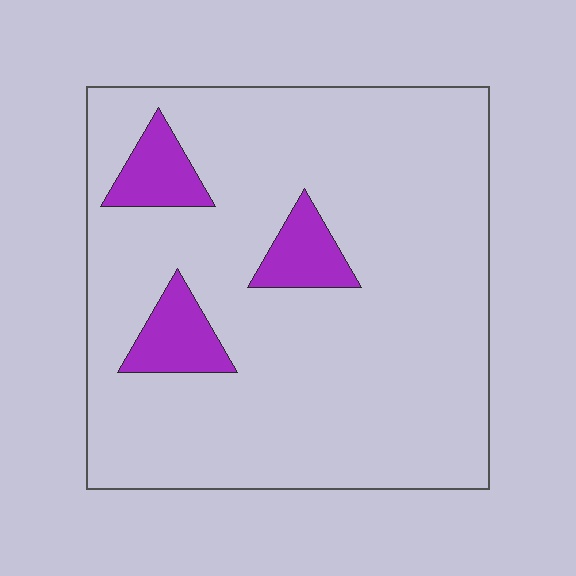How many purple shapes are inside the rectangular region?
3.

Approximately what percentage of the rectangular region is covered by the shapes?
Approximately 10%.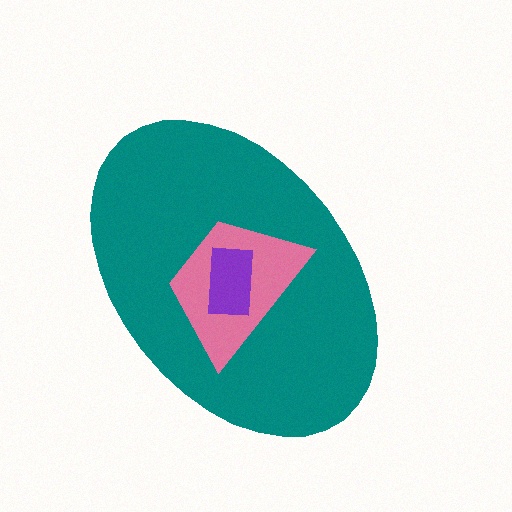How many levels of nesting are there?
3.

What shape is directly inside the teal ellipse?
The pink trapezoid.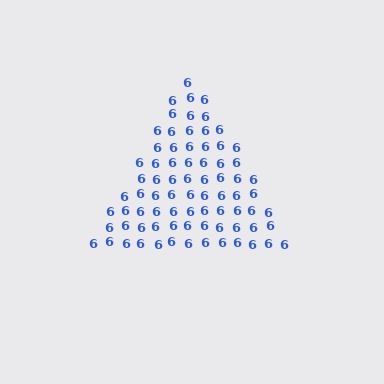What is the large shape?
The large shape is a triangle.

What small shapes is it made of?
It is made of small digit 6's.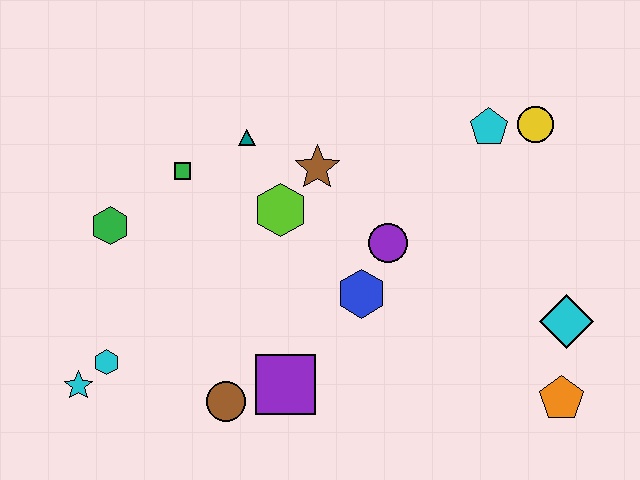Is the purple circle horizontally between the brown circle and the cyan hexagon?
No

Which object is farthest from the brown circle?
The yellow circle is farthest from the brown circle.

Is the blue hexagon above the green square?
No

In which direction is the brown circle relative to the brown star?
The brown circle is below the brown star.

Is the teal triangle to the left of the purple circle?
Yes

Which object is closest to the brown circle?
The purple square is closest to the brown circle.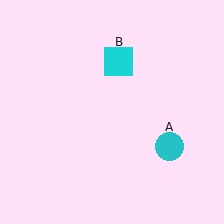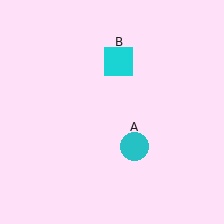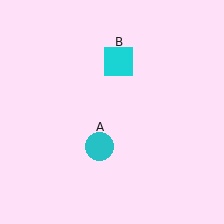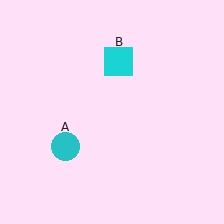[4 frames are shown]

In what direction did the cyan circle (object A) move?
The cyan circle (object A) moved left.